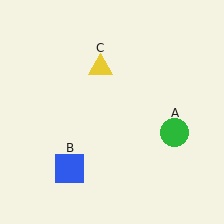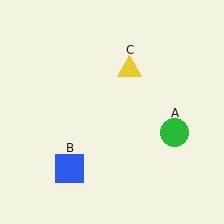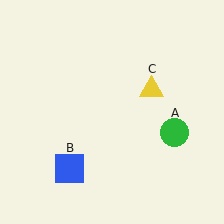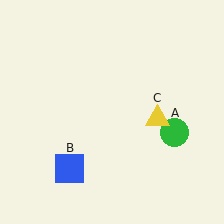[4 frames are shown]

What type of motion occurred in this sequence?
The yellow triangle (object C) rotated clockwise around the center of the scene.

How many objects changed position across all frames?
1 object changed position: yellow triangle (object C).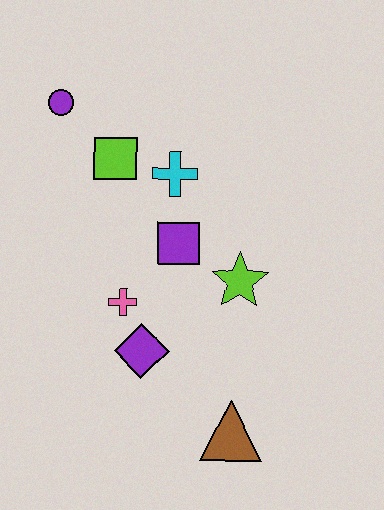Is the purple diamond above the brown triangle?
Yes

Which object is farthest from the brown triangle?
The purple circle is farthest from the brown triangle.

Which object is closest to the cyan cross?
The lime square is closest to the cyan cross.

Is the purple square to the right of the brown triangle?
No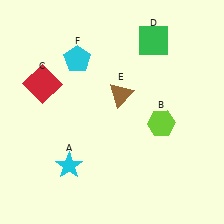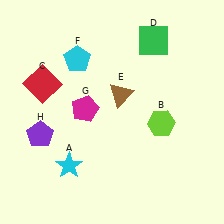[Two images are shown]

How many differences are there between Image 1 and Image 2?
There are 2 differences between the two images.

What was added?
A magenta pentagon (G), a purple pentagon (H) were added in Image 2.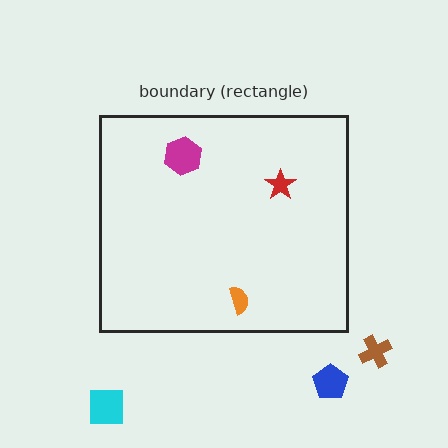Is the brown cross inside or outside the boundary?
Outside.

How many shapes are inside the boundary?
3 inside, 3 outside.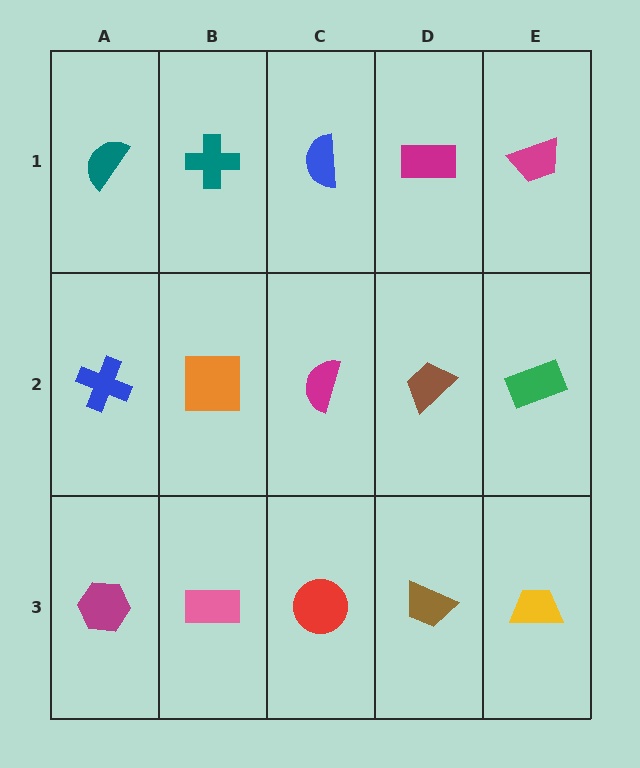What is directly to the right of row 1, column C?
A magenta rectangle.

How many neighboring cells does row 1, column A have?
2.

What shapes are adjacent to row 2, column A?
A teal semicircle (row 1, column A), a magenta hexagon (row 3, column A), an orange square (row 2, column B).